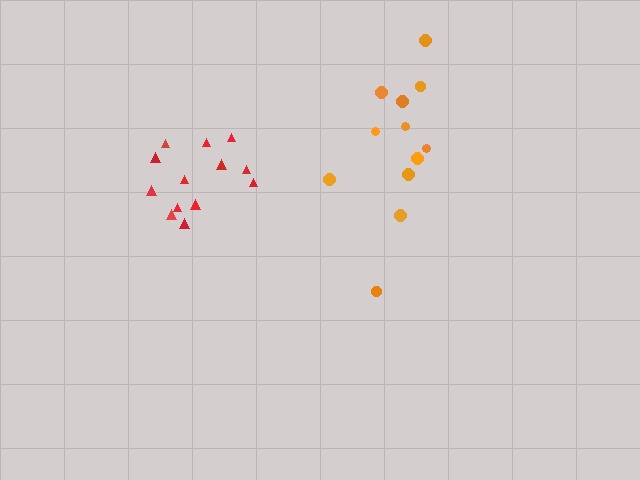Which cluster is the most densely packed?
Red.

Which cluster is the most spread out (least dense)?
Orange.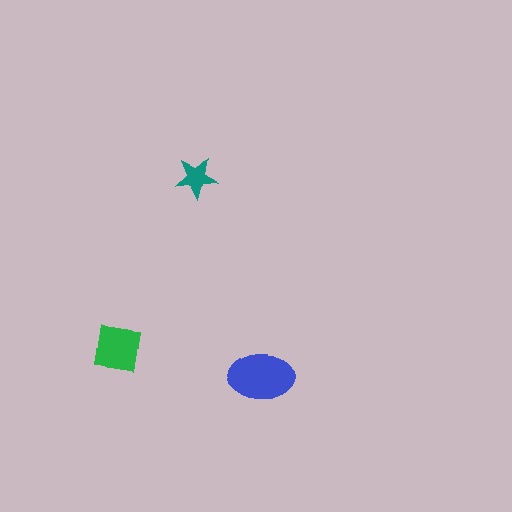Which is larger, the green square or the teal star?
The green square.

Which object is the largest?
The blue ellipse.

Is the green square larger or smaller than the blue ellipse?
Smaller.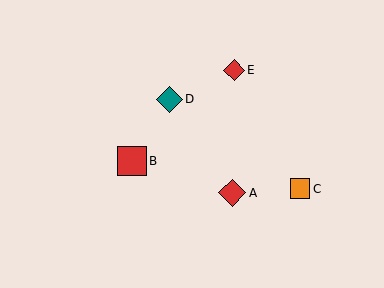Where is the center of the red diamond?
The center of the red diamond is at (234, 70).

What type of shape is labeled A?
Shape A is a red diamond.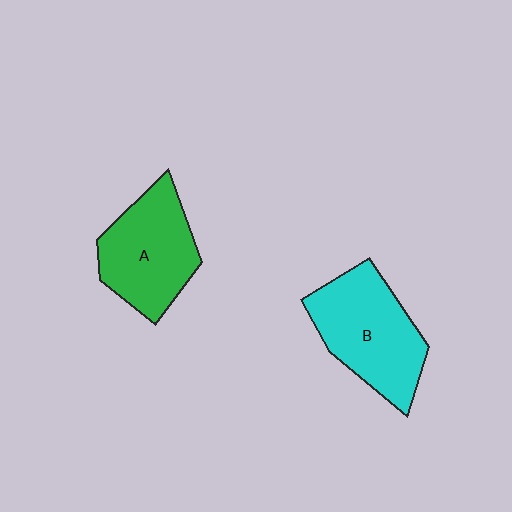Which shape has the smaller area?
Shape A (green).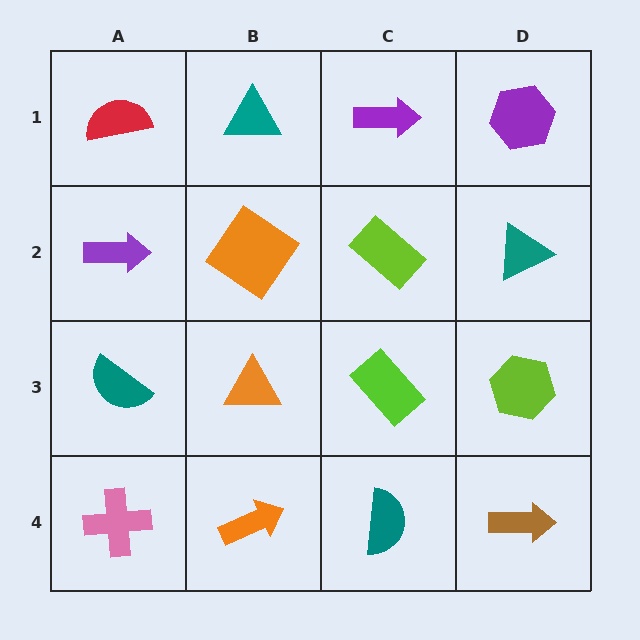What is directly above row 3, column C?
A lime rectangle.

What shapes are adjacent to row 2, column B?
A teal triangle (row 1, column B), an orange triangle (row 3, column B), a purple arrow (row 2, column A), a lime rectangle (row 2, column C).